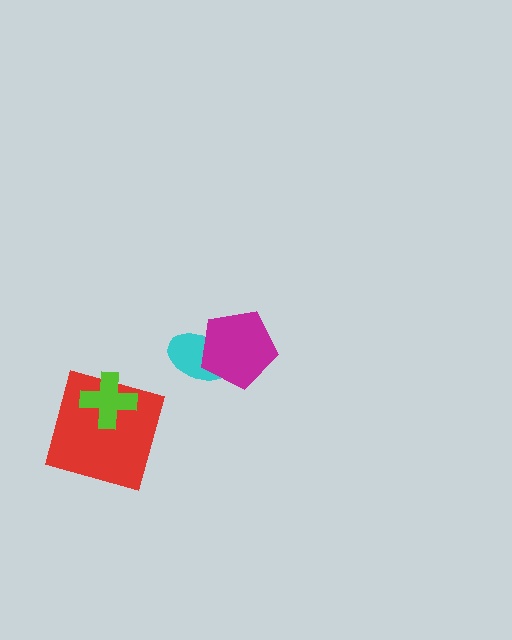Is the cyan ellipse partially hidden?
Yes, it is partially covered by another shape.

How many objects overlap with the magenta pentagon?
1 object overlaps with the magenta pentagon.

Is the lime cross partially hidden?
No, no other shape covers it.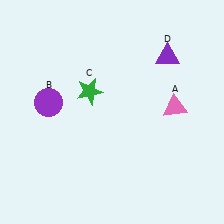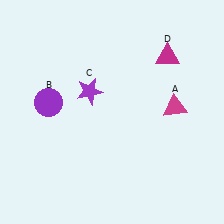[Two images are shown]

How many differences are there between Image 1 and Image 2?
There are 3 differences between the two images.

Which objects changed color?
A changed from pink to magenta. C changed from green to purple. D changed from purple to magenta.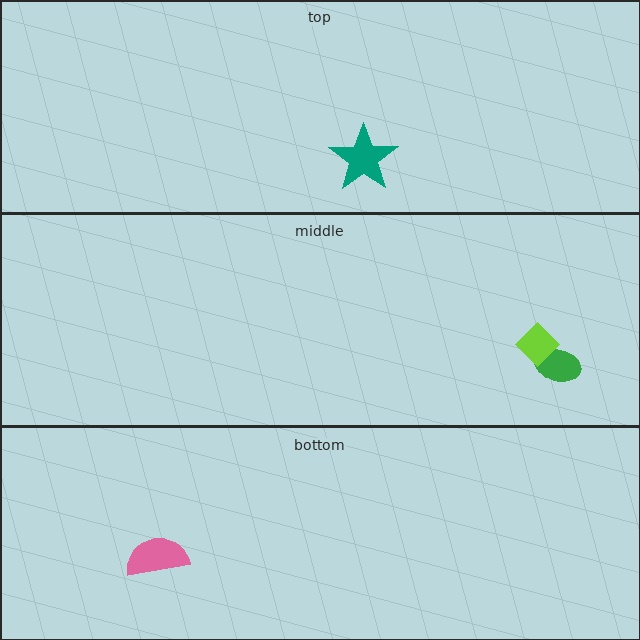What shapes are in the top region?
The teal star.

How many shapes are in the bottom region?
1.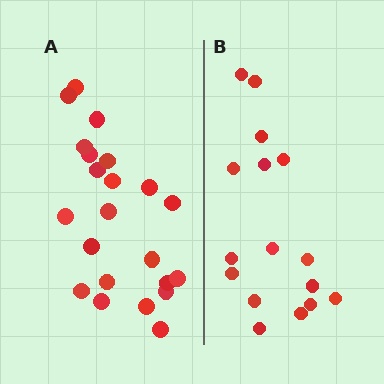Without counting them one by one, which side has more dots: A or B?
Region A (the left region) has more dots.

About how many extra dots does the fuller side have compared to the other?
Region A has about 6 more dots than region B.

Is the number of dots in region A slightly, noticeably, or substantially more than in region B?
Region A has noticeably more, but not dramatically so. The ratio is roughly 1.4 to 1.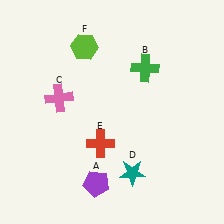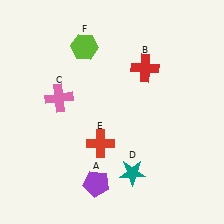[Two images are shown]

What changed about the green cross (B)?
In Image 1, B is green. In Image 2, it changed to red.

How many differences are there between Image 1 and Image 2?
There is 1 difference between the two images.